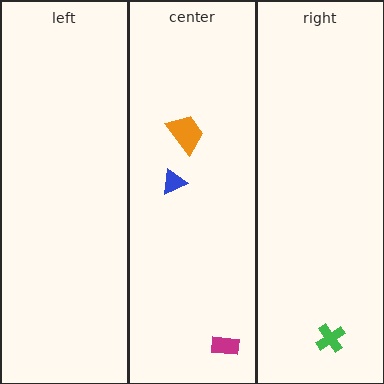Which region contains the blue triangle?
The center region.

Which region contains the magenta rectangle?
The center region.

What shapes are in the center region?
The orange trapezoid, the magenta rectangle, the blue triangle.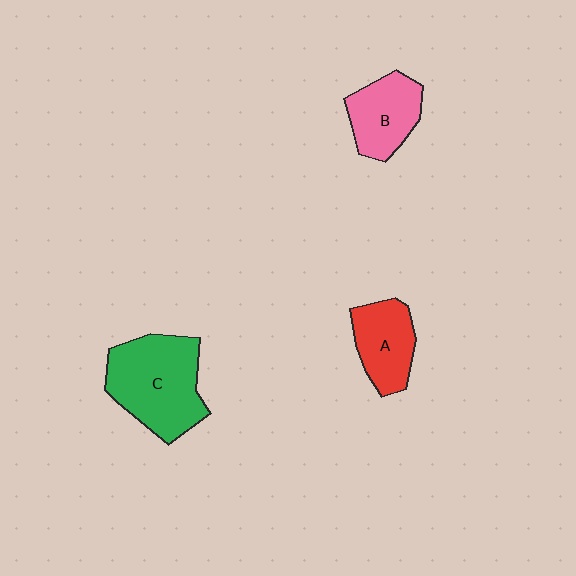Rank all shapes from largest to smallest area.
From largest to smallest: C (green), B (pink), A (red).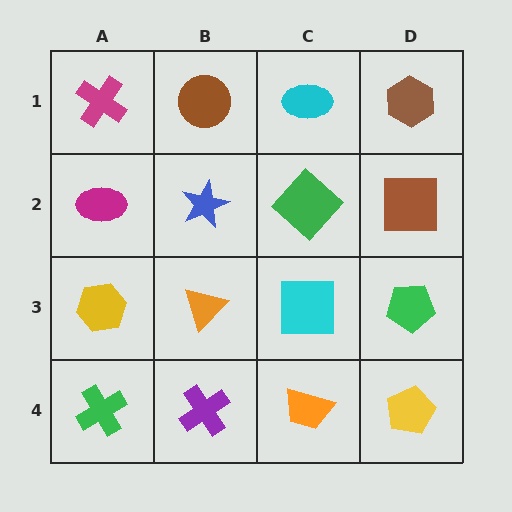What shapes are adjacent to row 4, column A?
A yellow hexagon (row 3, column A), a purple cross (row 4, column B).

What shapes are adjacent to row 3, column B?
A blue star (row 2, column B), a purple cross (row 4, column B), a yellow hexagon (row 3, column A), a cyan square (row 3, column C).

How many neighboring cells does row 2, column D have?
3.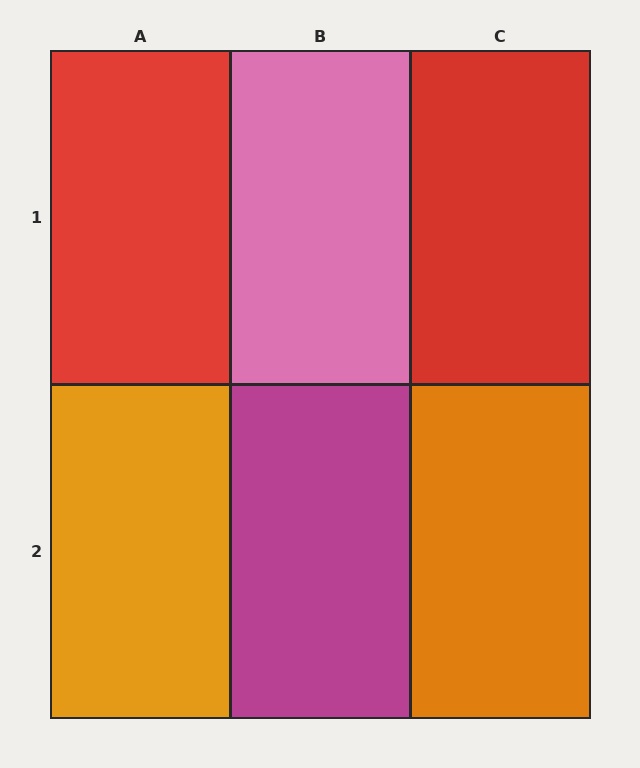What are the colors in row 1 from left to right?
Red, pink, red.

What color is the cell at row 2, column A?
Orange.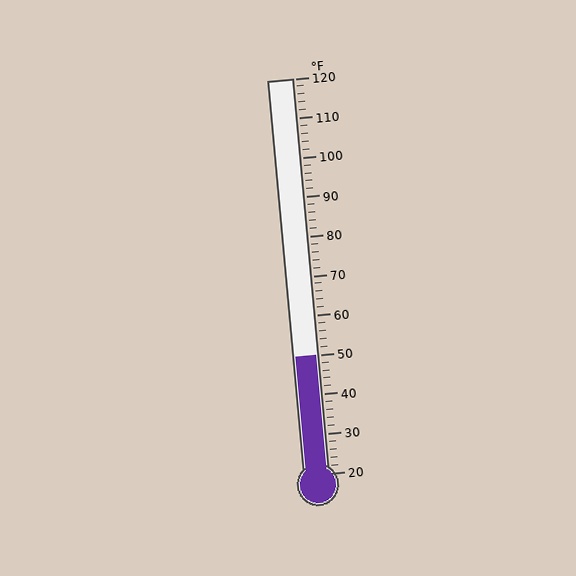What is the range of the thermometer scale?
The thermometer scale ranges from 20°F to 120°F.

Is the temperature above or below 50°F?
The temperature is at 50°F.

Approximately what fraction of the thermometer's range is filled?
The thermometer is filled to approximately 30% of its range.